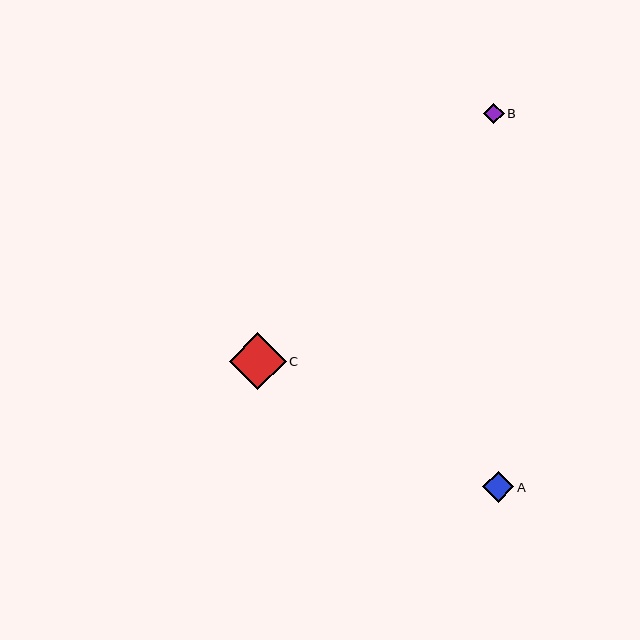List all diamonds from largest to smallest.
From largest to smallest: C, A, B.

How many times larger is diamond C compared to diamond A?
Diamond C is approximately 1.8 times the size of diamond A.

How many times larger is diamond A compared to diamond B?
Diamond A is approximately 1.5 times the size of diamond B.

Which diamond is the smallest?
Diamond B is the smallest with a size of approximately 20 pixels.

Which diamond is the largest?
Diamond C is the largest with a size of approximately 57 pixels.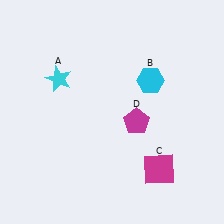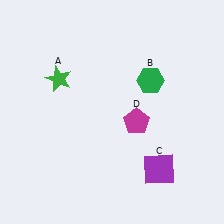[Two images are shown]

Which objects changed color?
A changed from cyan to green. B changed from cyan to green. C changed from magenta to purple.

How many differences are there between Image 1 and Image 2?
There are 3 differences between the two images.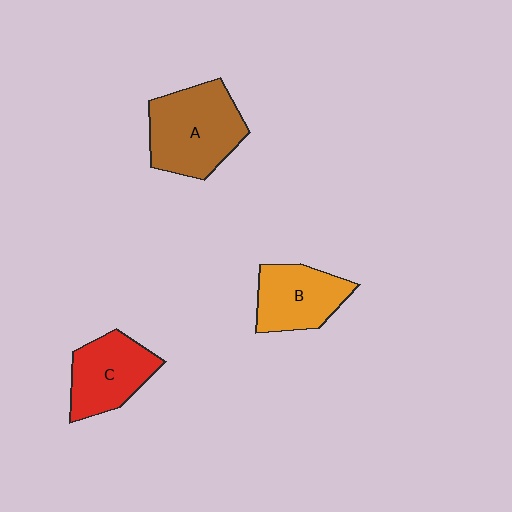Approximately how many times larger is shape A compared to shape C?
Approximately 1.3 times.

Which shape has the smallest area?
Shape B (orange).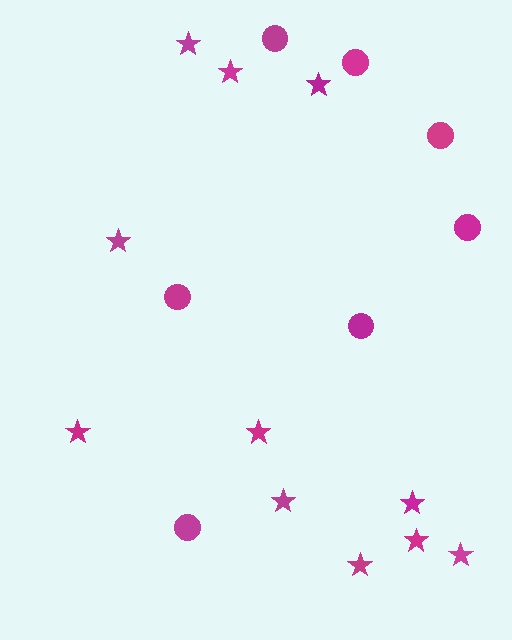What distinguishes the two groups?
There are 2 groups: one group of stars (11) and one group of circles (7).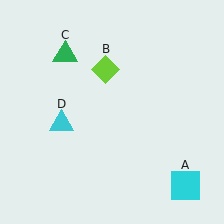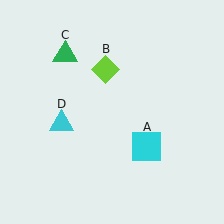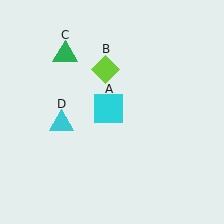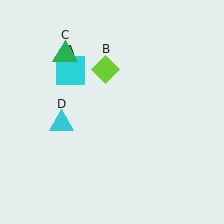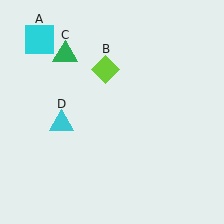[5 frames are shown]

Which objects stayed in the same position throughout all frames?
Lime diamond (object B) and green triangle (object C) and cyan triangle (object D) remained stationary.